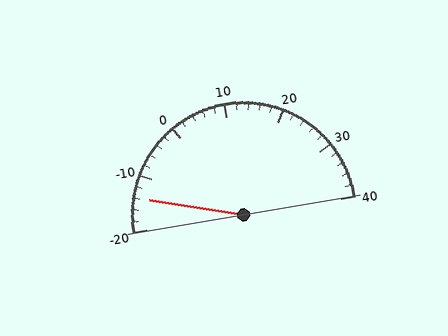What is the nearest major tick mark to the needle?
The nearest major tick mark is -10.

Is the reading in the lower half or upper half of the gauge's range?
The reading is in the lower half of the range (-20 to 40).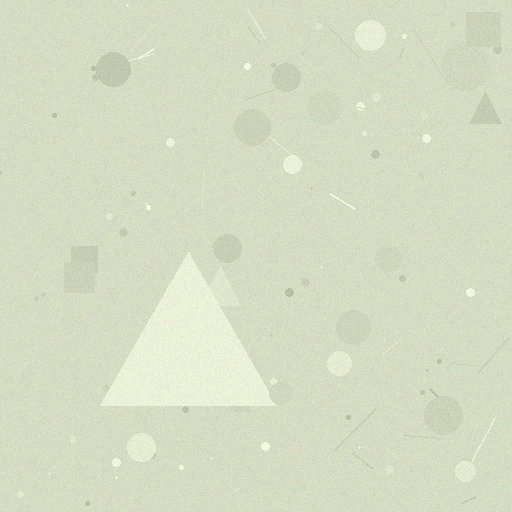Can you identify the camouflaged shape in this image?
The camouflaged shape is a triangle.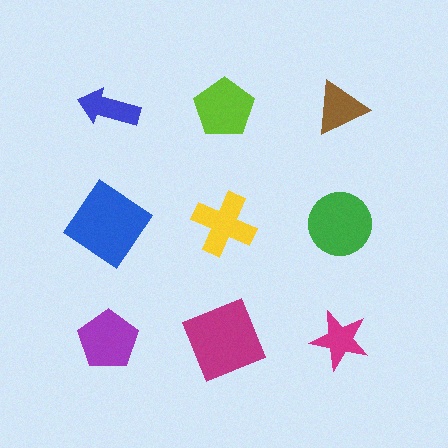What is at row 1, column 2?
A lime pentagon.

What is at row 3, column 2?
A magenta square.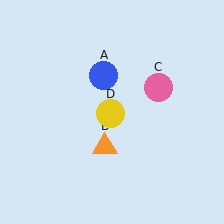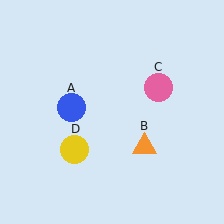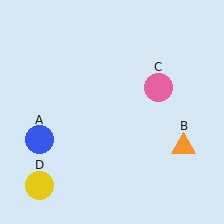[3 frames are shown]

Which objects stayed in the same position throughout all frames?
Pink circle (object C) remained stationary.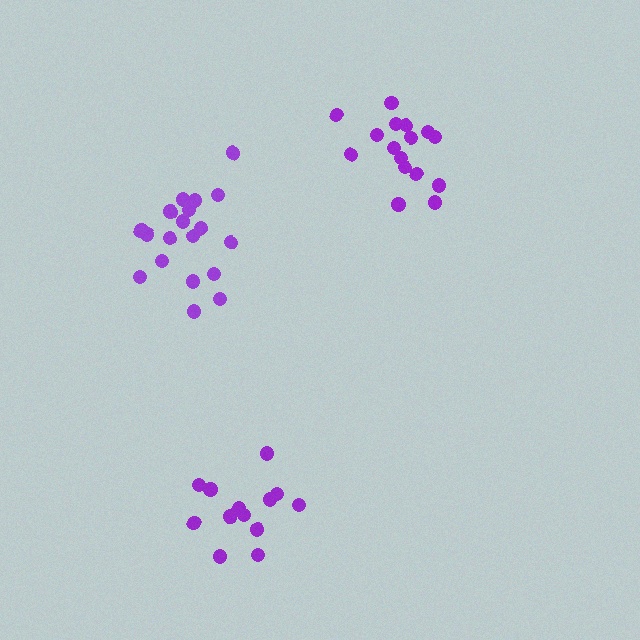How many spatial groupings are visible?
There are 3 spatial groupings.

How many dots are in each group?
Group 1: 14 dots, Group 2: 16 dots, Group 3: 19 dots (49 total).